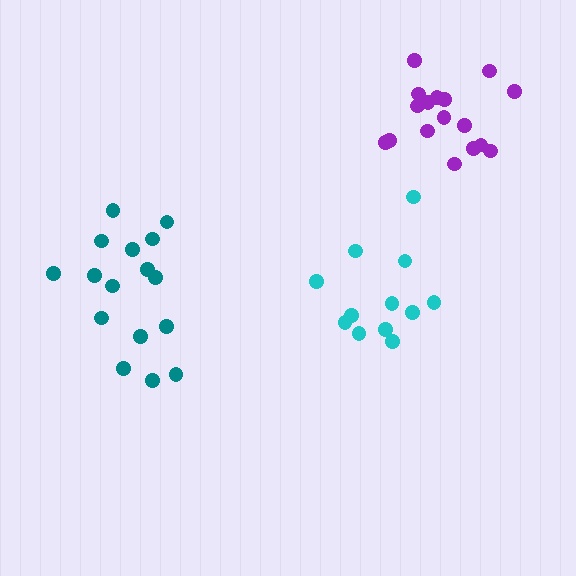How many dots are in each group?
Group 1: 12 dots, Group 2: 17 dots, Group 3: 16 dots (45 total).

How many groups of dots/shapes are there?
There are 3 groups.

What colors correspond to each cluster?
The clusters are colored: cyan, purple, teal.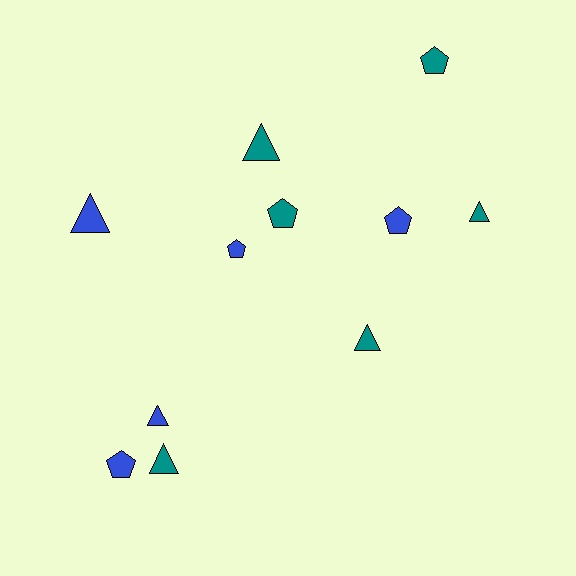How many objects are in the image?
There are 11 objects.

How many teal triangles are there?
There are 4 teal triangles.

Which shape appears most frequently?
Triangle, with 6 objects.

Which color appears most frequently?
Teal, with 6 objects.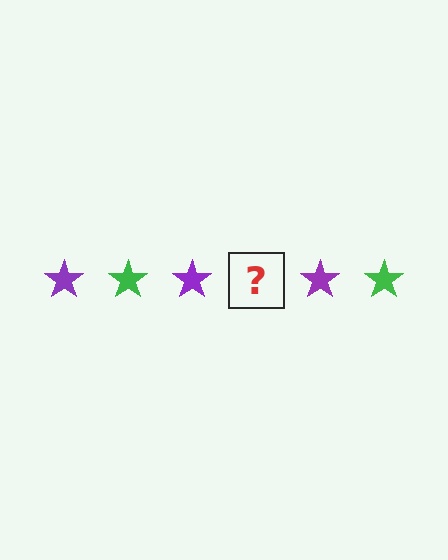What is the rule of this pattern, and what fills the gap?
The rule is that the pattern cycles through purple, green stars. The gap should be filled with a green star.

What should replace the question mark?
The question mark should be replaced with a green star.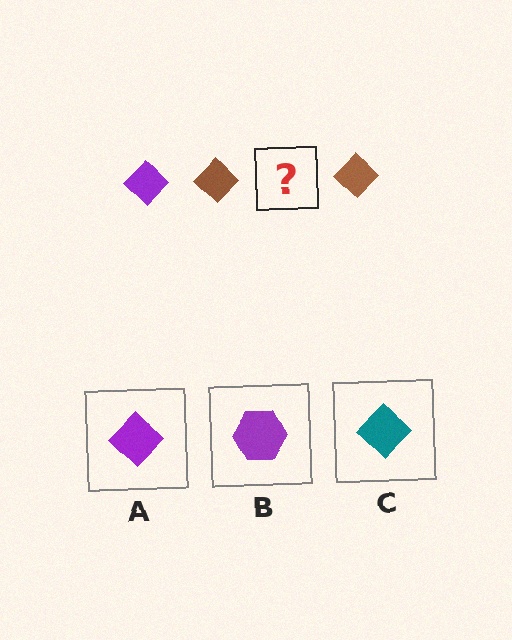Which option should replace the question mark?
Option A.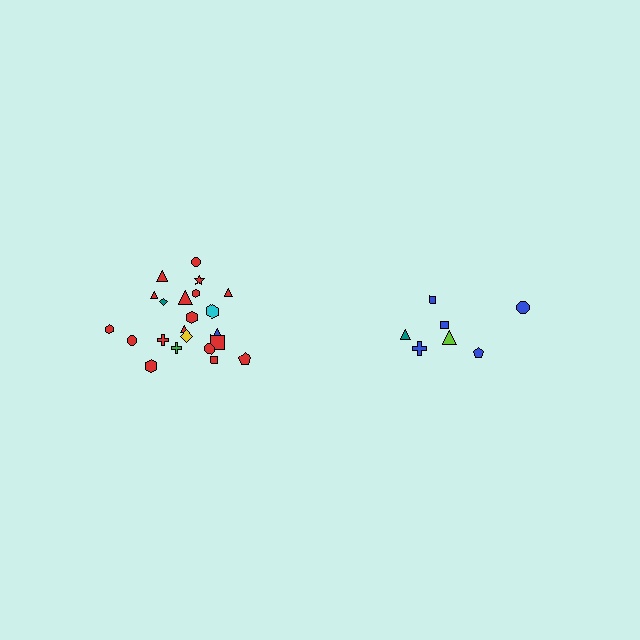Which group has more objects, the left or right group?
The left group.